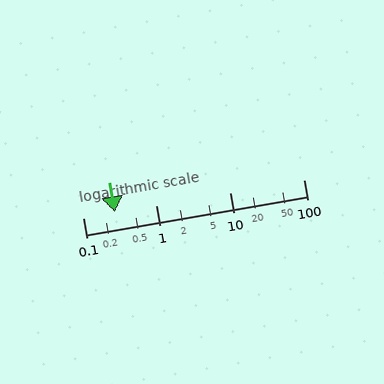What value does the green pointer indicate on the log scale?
The pointer indicates approximately 0.27.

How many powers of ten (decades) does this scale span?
The scale spans 3 decades, from 0.1 to 100.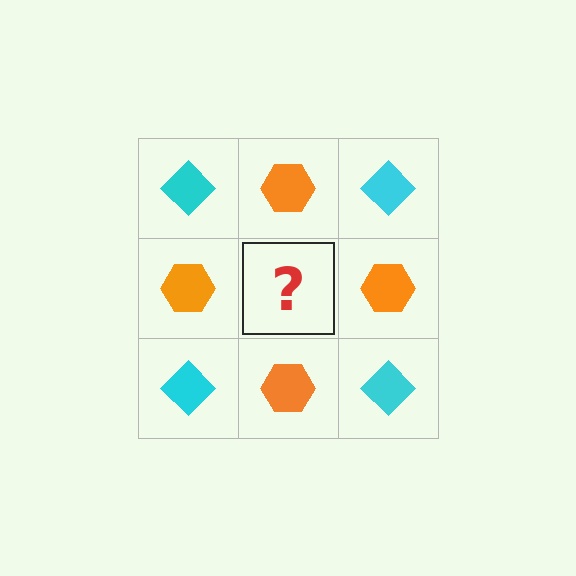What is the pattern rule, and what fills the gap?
The rule is that it alternates cyan diamond and orange hexagon in a checkerboard pattern. The gap should be filled with a cyan diamond.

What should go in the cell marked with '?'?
The missing cell should contain a cyan diamond.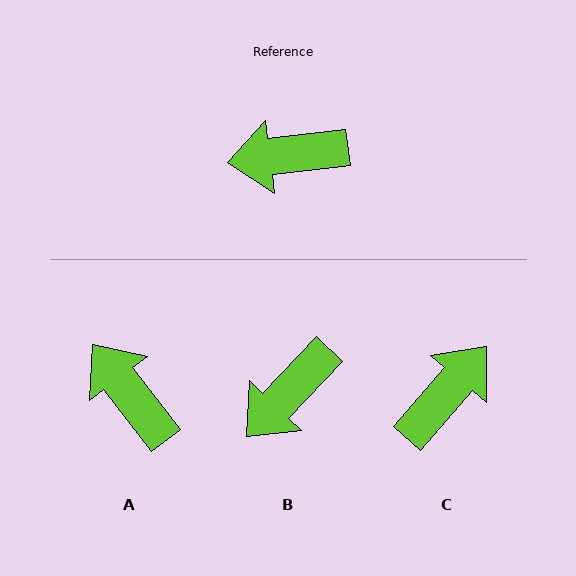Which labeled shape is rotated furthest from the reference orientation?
C, about 138 degrees away.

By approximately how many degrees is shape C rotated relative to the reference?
Approximately 138 degrees clockwise.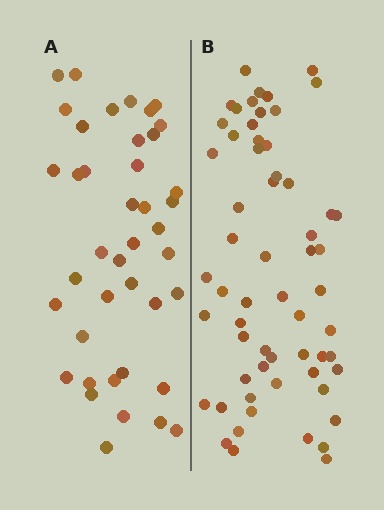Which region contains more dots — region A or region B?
Region B (the right region) has more dots.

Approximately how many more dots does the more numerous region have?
Region B has approximately 20 more dots than region A.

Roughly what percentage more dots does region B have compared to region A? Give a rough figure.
About 45% more.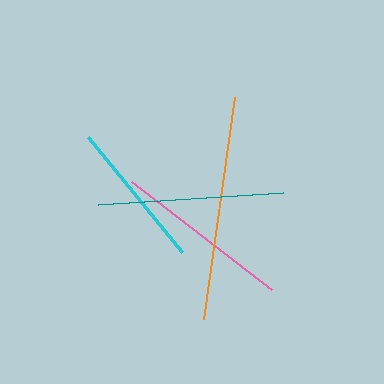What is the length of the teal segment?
The teal segment is approximately 185 pixels long.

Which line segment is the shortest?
The cyan line is the shortest at approximately 149 pixels.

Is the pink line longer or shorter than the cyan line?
The pink line is longer than the cyan line.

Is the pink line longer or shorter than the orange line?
The orange line is longer than the pink line.